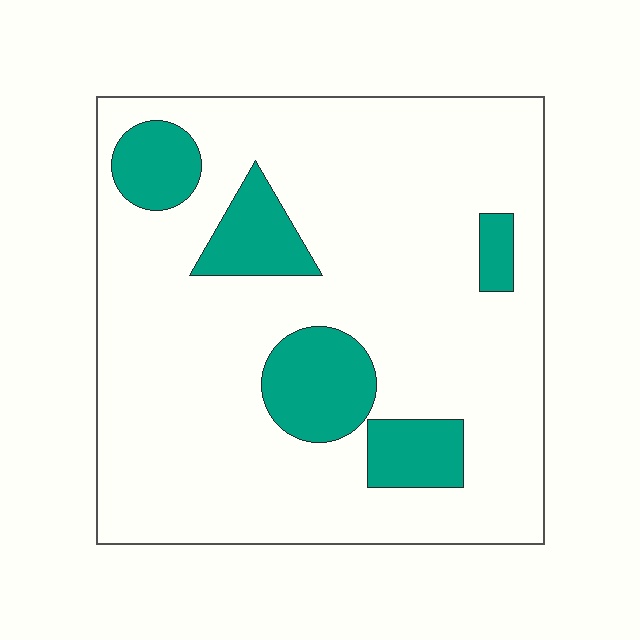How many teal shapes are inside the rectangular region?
5.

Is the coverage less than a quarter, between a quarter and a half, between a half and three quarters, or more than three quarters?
Less than a quarter.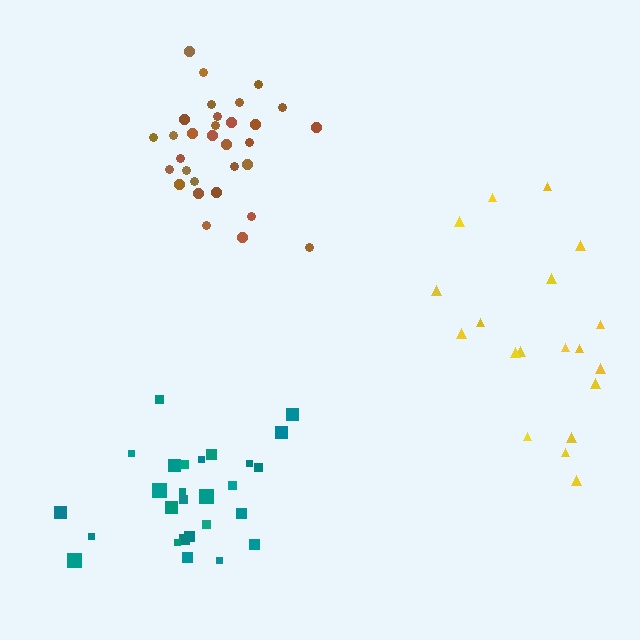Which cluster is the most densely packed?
Brown.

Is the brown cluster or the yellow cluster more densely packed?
Brown.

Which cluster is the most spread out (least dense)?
Yellow.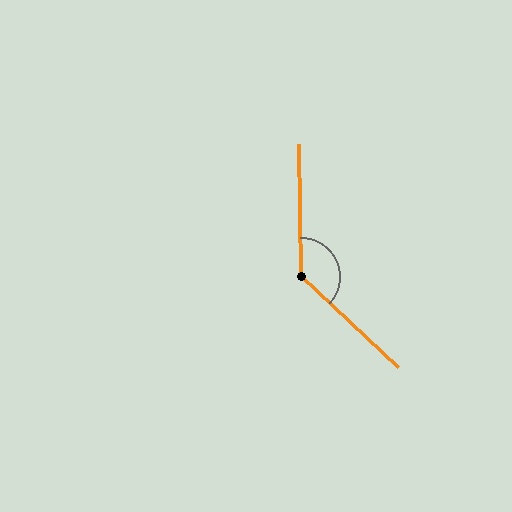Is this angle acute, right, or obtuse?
It is obtuse.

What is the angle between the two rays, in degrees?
Approximately 134 degrees.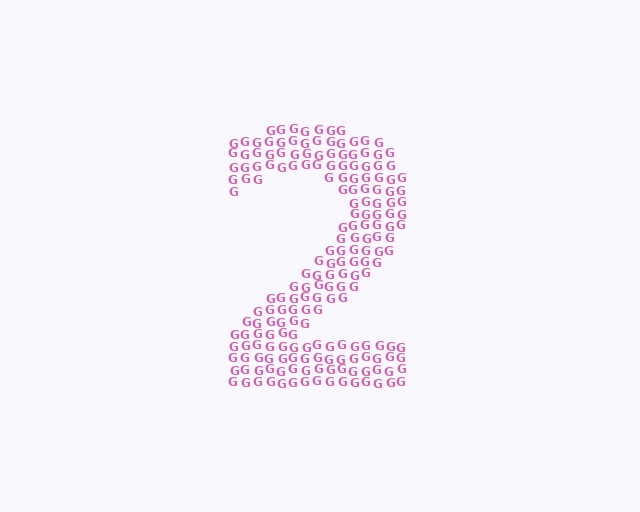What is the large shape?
The large shape is the digit 2.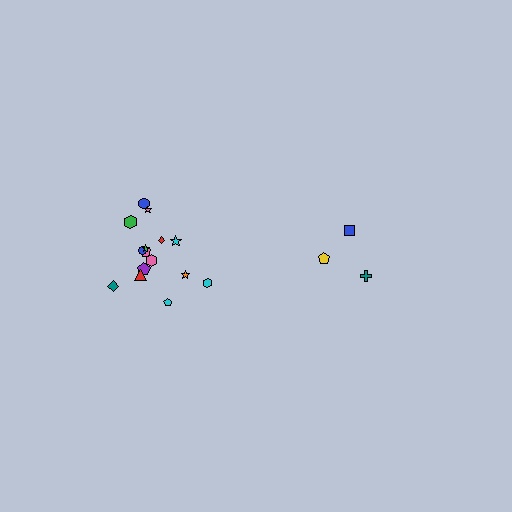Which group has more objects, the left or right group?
The left group.